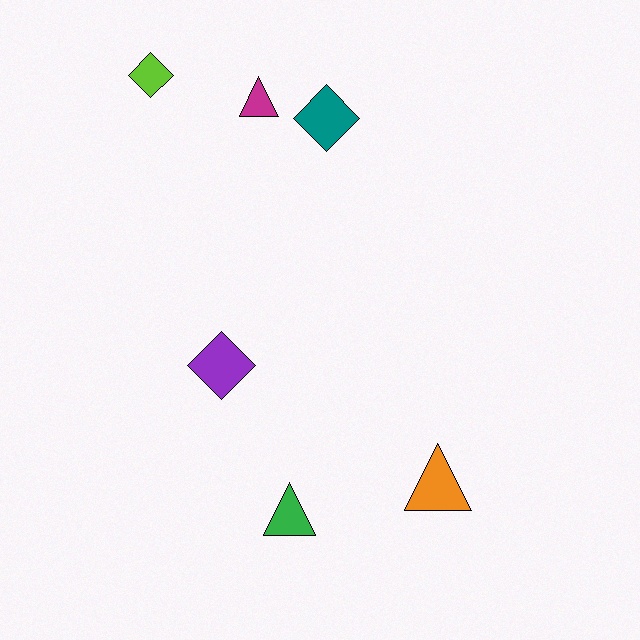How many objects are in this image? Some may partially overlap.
There are 6 objects.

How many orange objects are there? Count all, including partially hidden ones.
There is 1 orange object.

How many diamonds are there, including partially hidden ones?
There are 3 diamonds.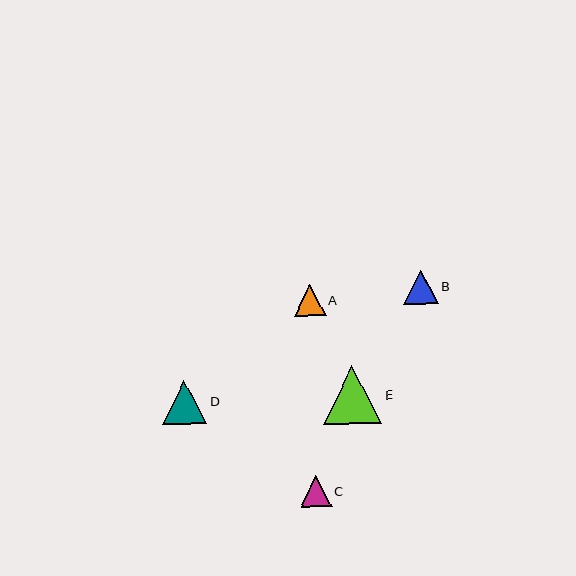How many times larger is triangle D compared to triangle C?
Triangle D is approximately 1.4 times the size of triangle C.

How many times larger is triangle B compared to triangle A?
Triangle B is approximately 1.1 times the size of triangle A.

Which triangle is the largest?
Triangle E is the largest with a size of approximately 58 pixels.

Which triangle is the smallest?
Triangle C is the smallest with a size of approximately 31 pixels.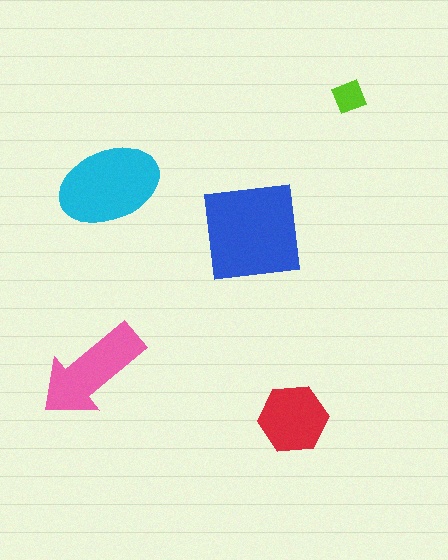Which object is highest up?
The lime diamond is topmost.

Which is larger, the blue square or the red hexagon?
The blue square.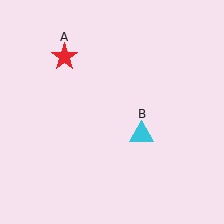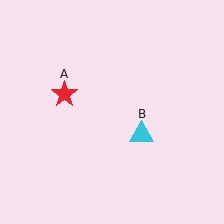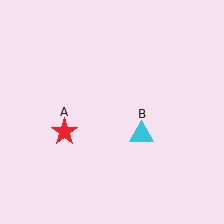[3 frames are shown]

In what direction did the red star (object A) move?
The red star (object A) moved down.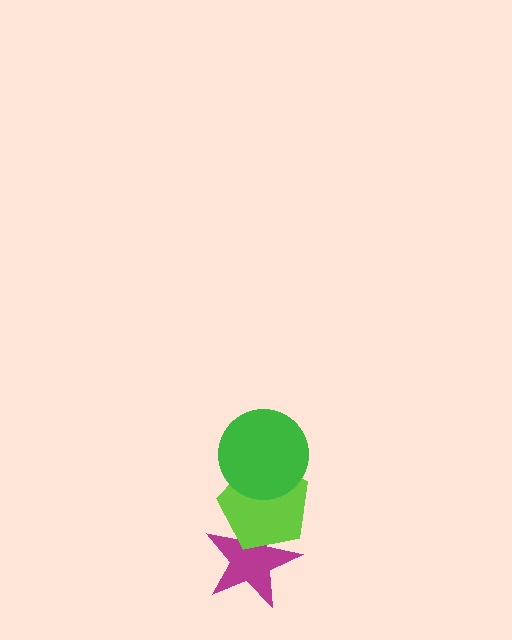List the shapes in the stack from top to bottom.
From top to bottom: the green circle, the lime pentagon, the magenta star.